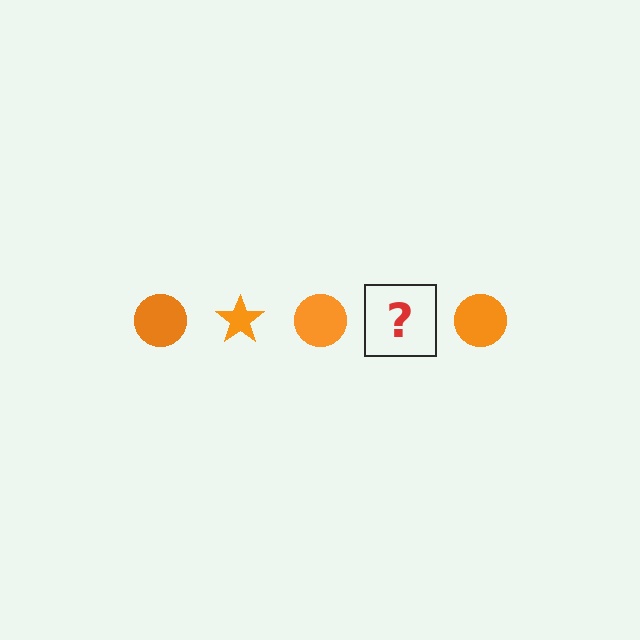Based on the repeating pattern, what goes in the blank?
The blank should be an orange star.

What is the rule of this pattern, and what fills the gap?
The rule is that the pattern cycles through circle, star shapes in orange. The gap should be filled with an orange star.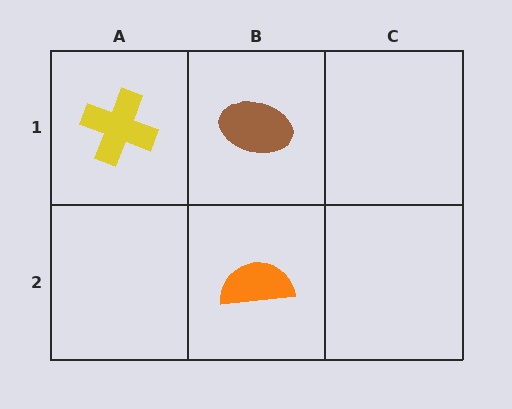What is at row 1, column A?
A yellow cross.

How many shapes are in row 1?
2 shapes.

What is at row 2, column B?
An orange semicircle.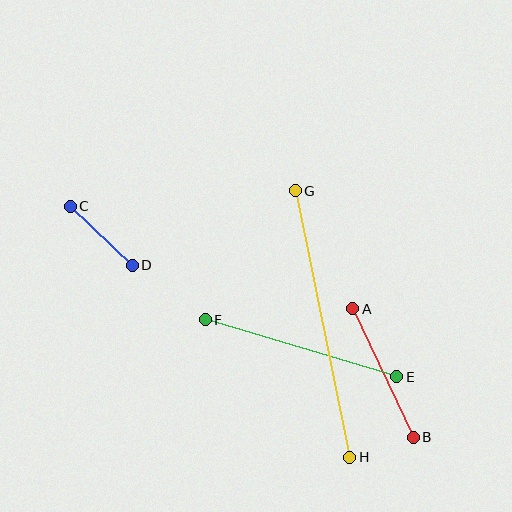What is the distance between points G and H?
The distance is approximately 272 pixels.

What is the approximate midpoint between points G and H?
The midpoint is at approximately (322, 324) pixels.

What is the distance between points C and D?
The distance is approximately 85 pixels.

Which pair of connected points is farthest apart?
Points G and H are farthest apart.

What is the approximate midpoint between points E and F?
The midpoint is at approximately (301, 348) pixels.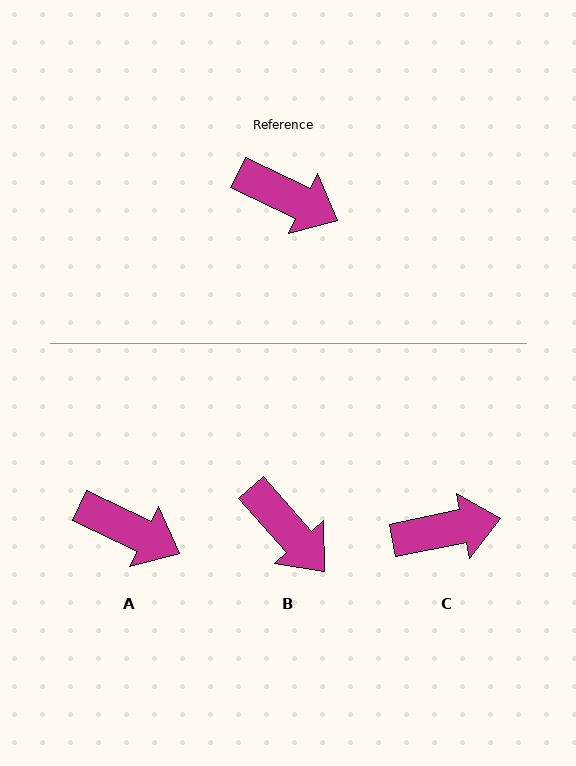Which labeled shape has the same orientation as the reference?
A.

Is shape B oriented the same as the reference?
No, it is off by about 23 degrees.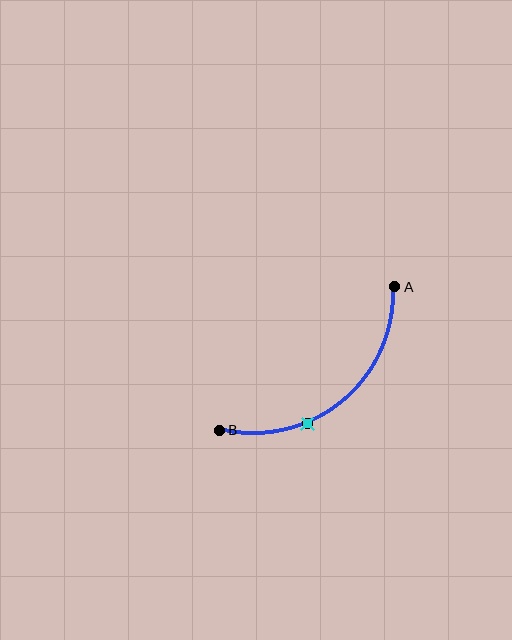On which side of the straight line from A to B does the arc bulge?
The arc bulges below and to the right of the straight line connecting A and B.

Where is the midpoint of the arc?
The arc midpoint is the point on the curve farthest from the straight line joining A and B. It sits below and to the right of that line.